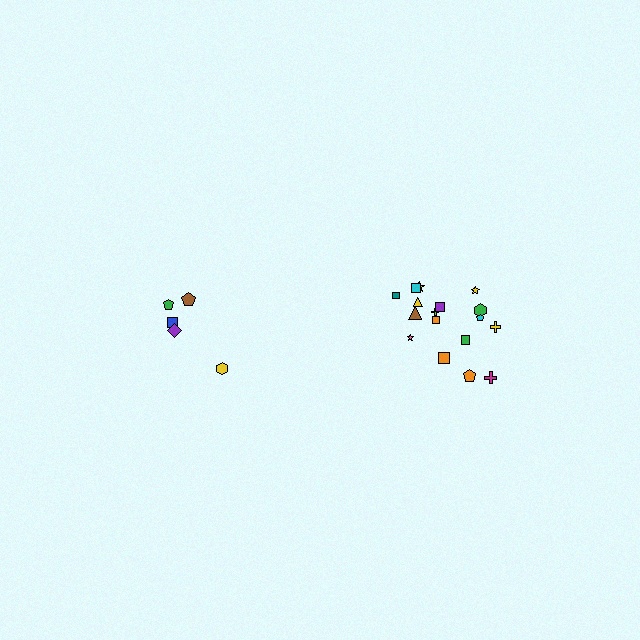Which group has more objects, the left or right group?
The right group.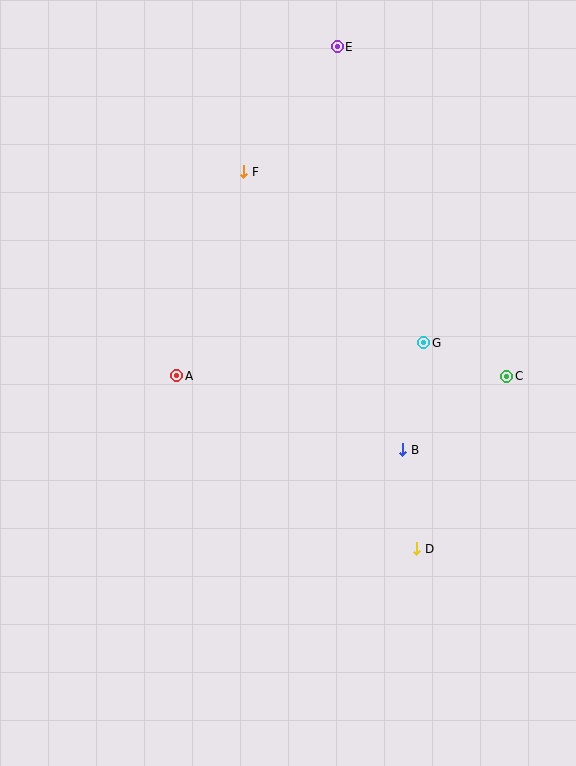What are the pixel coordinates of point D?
Point D is at (417, 549).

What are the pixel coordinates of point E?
Point E is at (337, 47).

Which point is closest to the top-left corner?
Point F is closest to the top-left corner.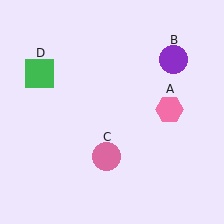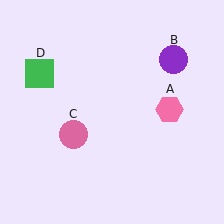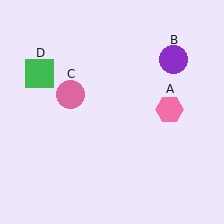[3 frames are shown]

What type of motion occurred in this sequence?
The pink circle (object C) rotated clockwise around the center of the scene.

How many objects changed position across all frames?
1 object changed position: pink circle (object C).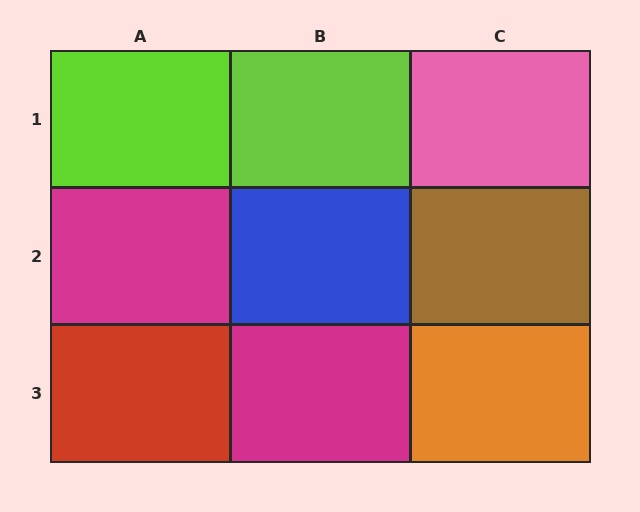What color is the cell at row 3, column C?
Orange.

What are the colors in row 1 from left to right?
Lime, lime, pink.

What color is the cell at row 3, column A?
Red.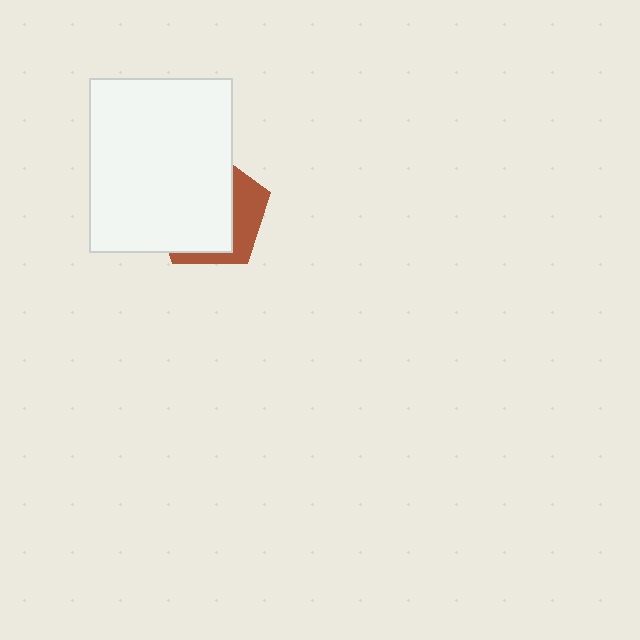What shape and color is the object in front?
The object in front is a white rectangle.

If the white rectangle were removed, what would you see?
You would see the complete brown pentagon.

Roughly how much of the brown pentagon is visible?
A small part of it is visible (roughly 31%).